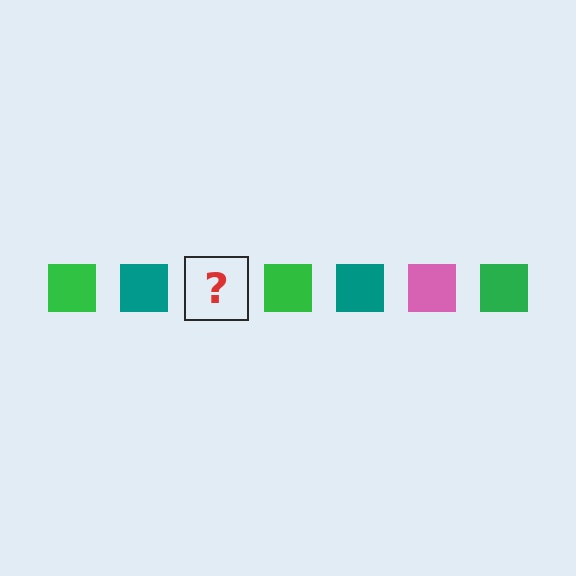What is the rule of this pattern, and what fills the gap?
The rule is that the pattern cycles through green, teal, pink squares. The gap should be filled with a pink square.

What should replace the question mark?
The question mark should be replaced with a pink square.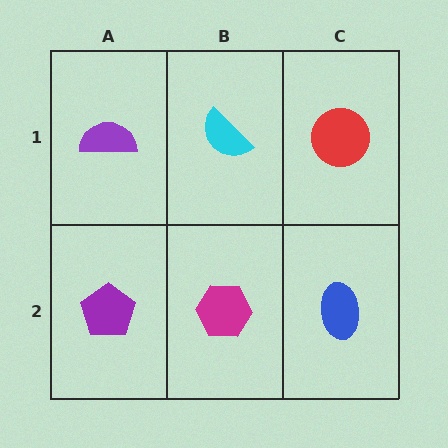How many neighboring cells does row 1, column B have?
3.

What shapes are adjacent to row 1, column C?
A blue ellipse (row 2, column C), a cyan semicircle (row 1, column B).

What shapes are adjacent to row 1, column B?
A magenta hexagon (row 2, column B), a purple semicircle (row 1, column A), a red circle (row 1, column C).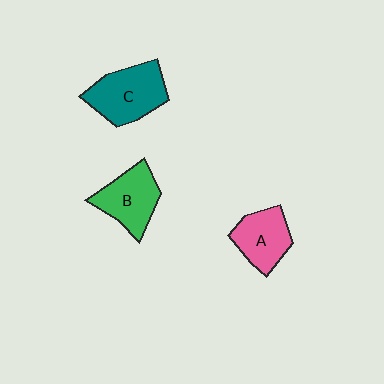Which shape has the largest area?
Shape C (teal).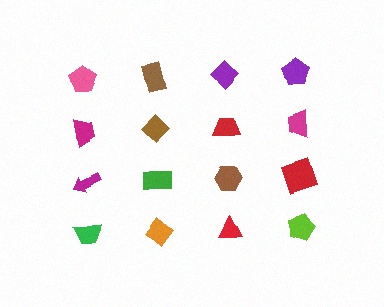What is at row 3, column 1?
A magenta arrow.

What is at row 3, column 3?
A brown hexagon.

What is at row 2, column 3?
A red trapezoid.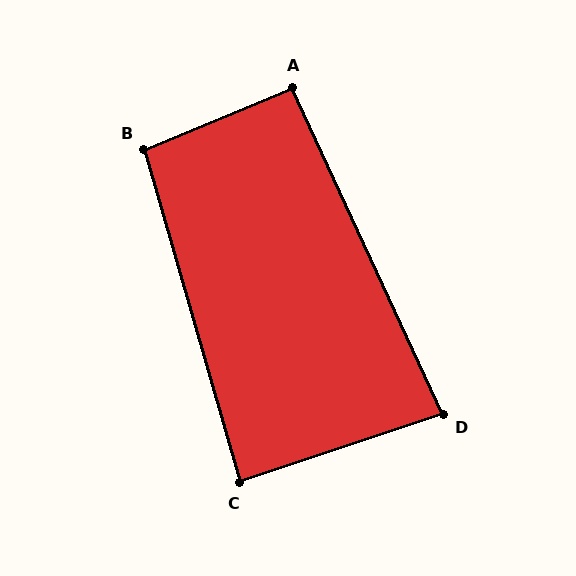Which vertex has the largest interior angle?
B, at approximately 96 degrees.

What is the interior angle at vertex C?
Approximately 88 degrees (approximately right).